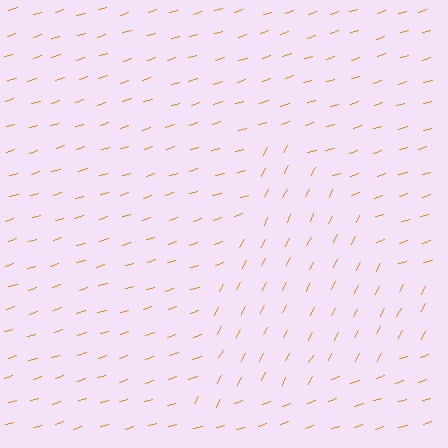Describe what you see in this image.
The image is filled with small orange line segments. A triangle region in the image has lines oriented differently from the surrounding lines, creating a visible texture boundary.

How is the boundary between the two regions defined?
The boundary is defined purely by a change in line orientation (approximately 45 degrees difference). All lines are the same color and thickness.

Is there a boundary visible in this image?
Yes, there is a texture boundary formed by a change in line orientation.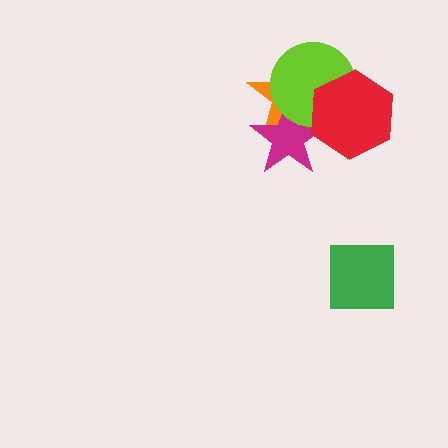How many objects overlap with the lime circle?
3 objects overlap with the lime circle.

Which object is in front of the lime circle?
The red hexagon is in front of the lime circle.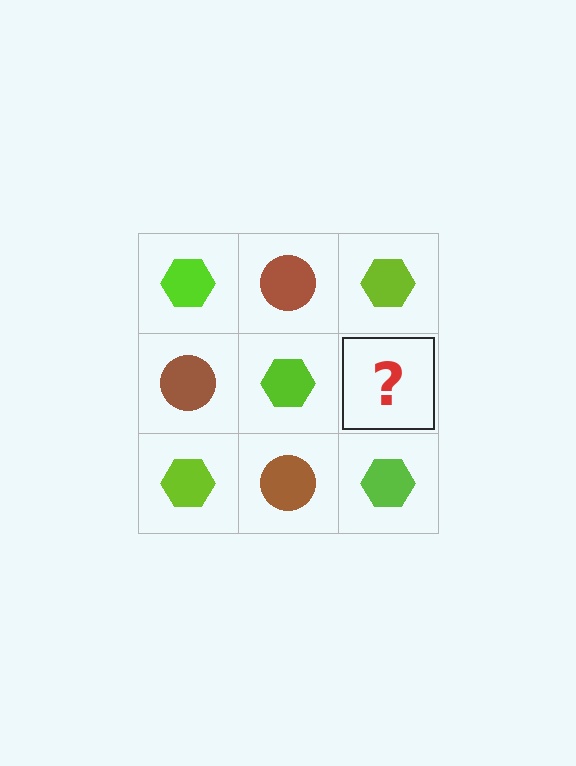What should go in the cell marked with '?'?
The missing cell should contain a brown circle.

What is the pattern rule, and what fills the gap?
The rule is that it alternates lime hexagon and brown circle in a checkerboard pattern. The gap should be filled with a brown circle.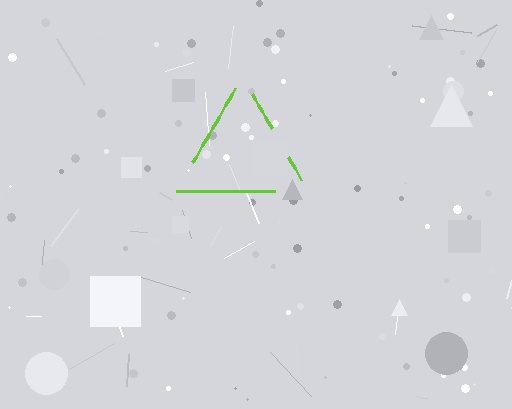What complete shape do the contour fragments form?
The contour fragments form a triangle.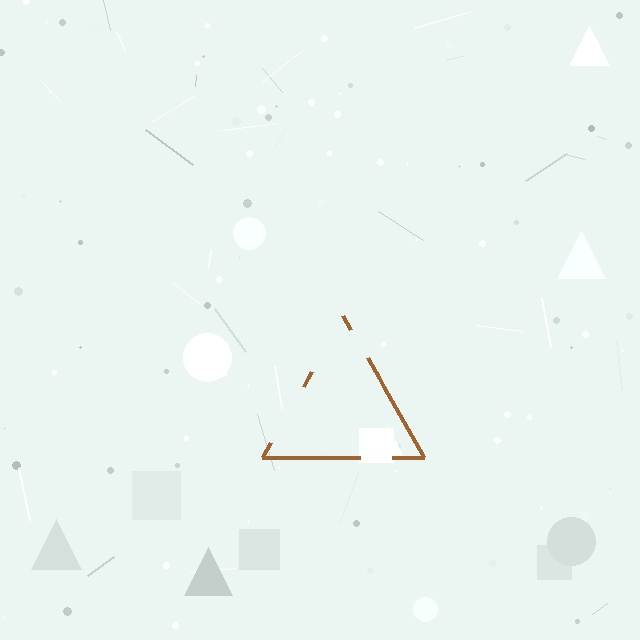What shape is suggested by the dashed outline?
The dashed outline suggests a triangle.